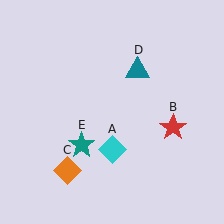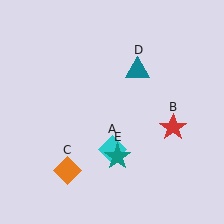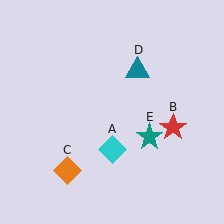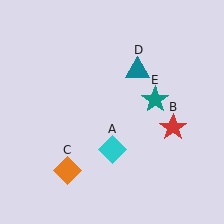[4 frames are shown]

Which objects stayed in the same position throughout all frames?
Cyan diamond (object A) and red star (object B) and orange diamond (object C) and teal triangle (object D) remained stationary.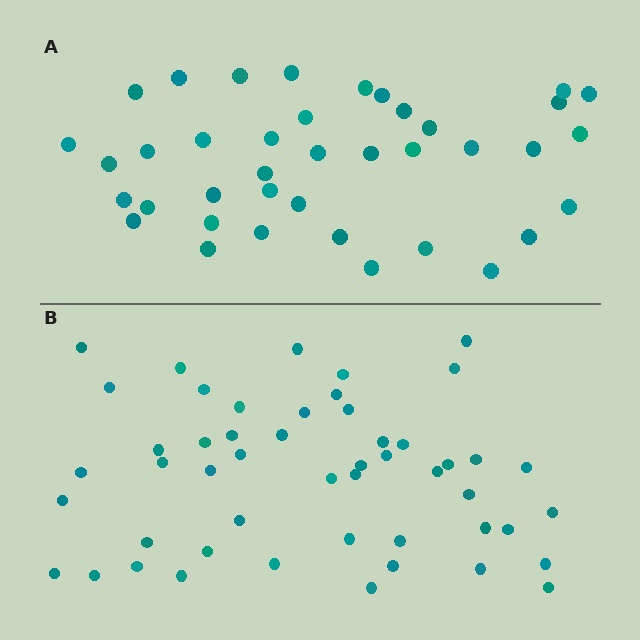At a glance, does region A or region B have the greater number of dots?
Region B (the bottom region) has more dots.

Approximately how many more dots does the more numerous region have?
Region B has roughly 12 or so more dots than region A.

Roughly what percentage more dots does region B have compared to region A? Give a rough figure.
About 30% more.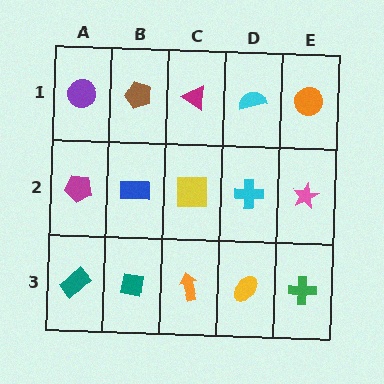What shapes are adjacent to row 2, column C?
A magenta triangle (row 1, column C), an orange arrow (row 3, column C), a blue rectangle (row 2, column B), a cyan cross (row 2, column D).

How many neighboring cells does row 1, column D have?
3.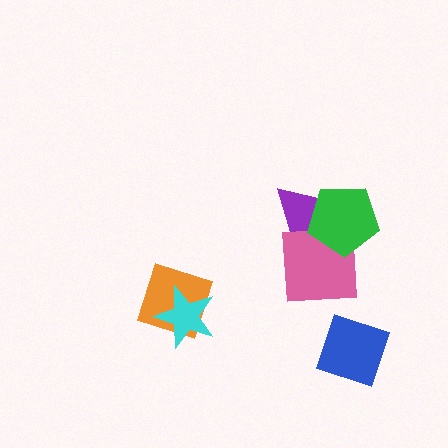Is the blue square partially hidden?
No, no other shape covers it.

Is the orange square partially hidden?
Yes, it is partially covered by another shape.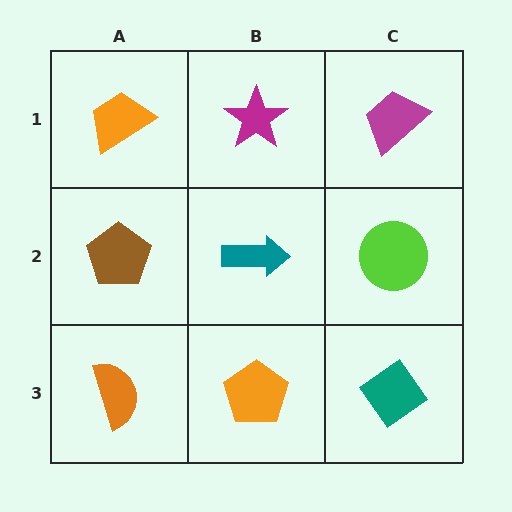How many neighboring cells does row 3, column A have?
2.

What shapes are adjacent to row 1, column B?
A teal arrow (row 2, column B), an orange trapezoid (row 1, column A), a magenta trapezoid (row 1, column C).